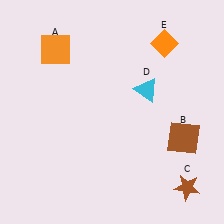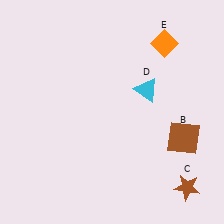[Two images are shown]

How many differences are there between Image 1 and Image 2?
There is 1 difference between the two images.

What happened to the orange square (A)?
The orange square (A) was removed in Image 2. It was in the top-left area of Image 1.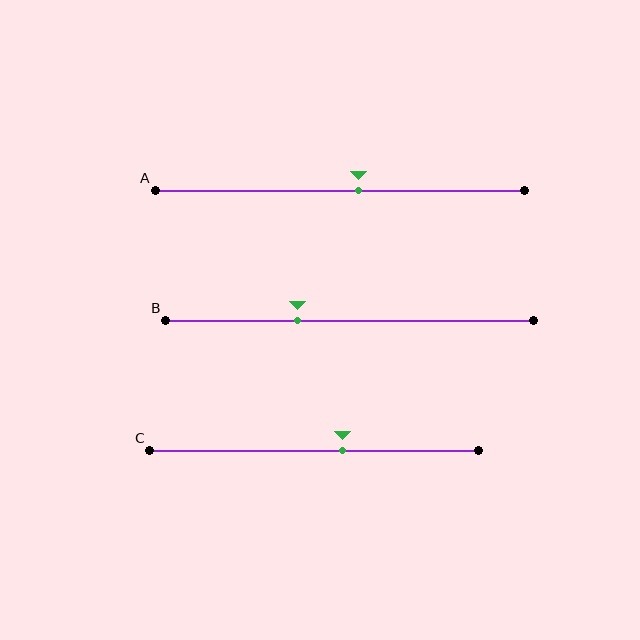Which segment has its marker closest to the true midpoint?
Segment A has its marker closest to the true midpoint.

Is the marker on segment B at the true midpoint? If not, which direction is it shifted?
No, the marker on segment B is shifted to the left by about 14% of the segment length.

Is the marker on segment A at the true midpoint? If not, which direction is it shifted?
No, the marker on segment A is shifted to the right by about 5% of the segment length.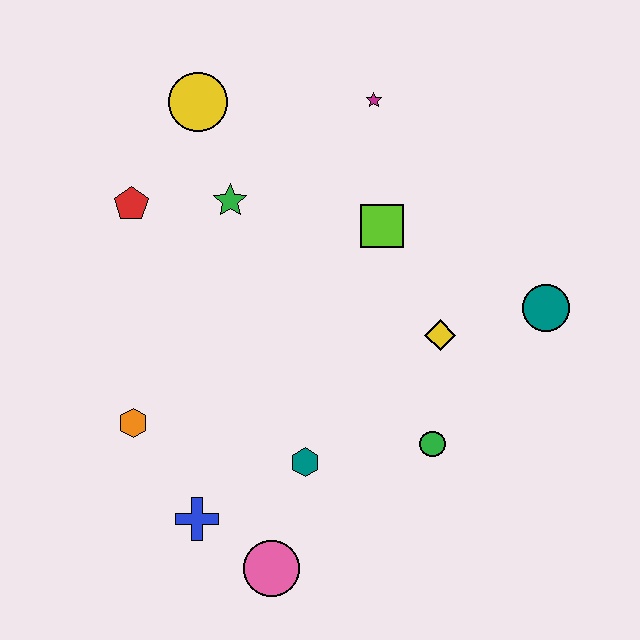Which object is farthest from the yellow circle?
The pink circle is farthest from the yellow circle.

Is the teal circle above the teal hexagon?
Yes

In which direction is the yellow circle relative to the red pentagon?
The yellow circle is above the red pentagon.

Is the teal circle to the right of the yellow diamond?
Yes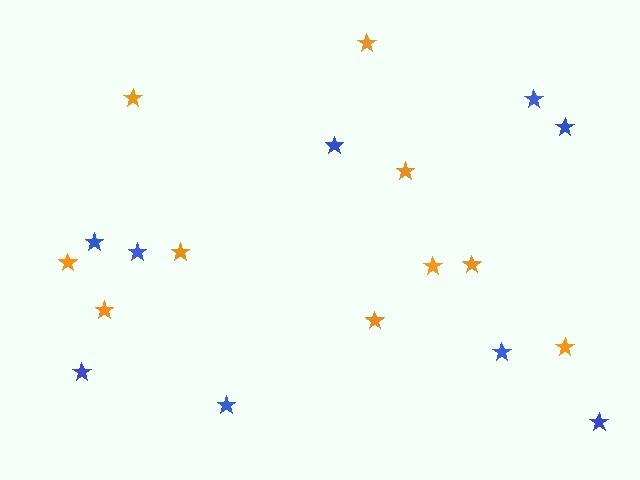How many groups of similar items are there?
There are 2 groups: one group of orange stars (10) and one group of blue stars (9).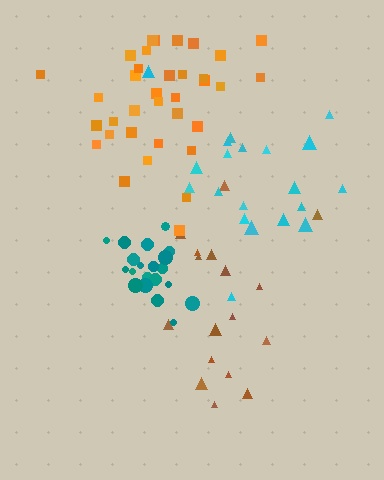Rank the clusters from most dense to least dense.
teal, orange, cyan, brown.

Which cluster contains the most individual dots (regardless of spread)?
Orange (35).